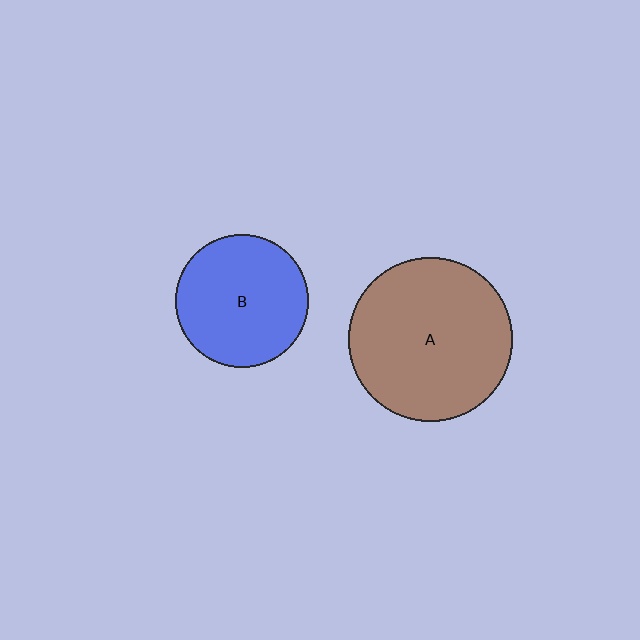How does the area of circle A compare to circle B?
Approximately 1.5 times.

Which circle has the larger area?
Circle A (brown).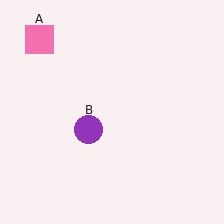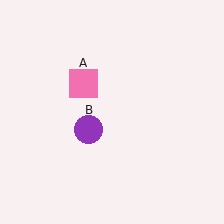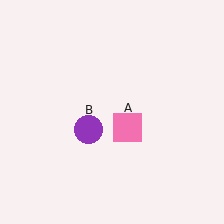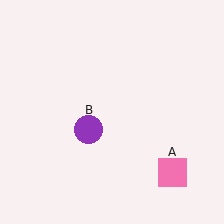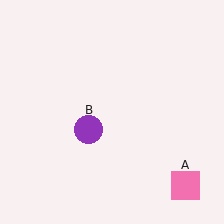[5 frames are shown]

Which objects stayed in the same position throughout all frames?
Purple circle (object B) remained stationary.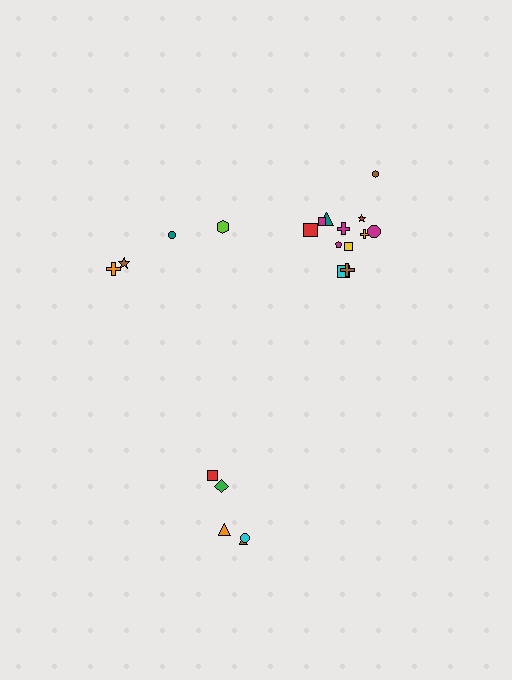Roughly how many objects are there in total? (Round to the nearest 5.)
Roughly 20 objects in total.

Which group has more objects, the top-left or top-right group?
The top-right group.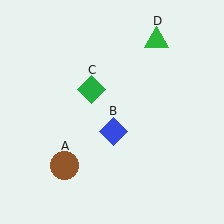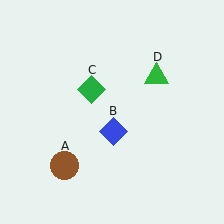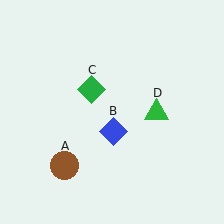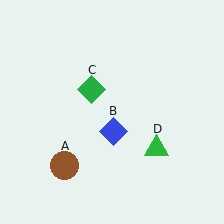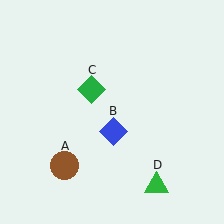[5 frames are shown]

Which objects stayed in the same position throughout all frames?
Brown circle (object A) and blue diamond (object B) and green diamond (object C) remained stationary.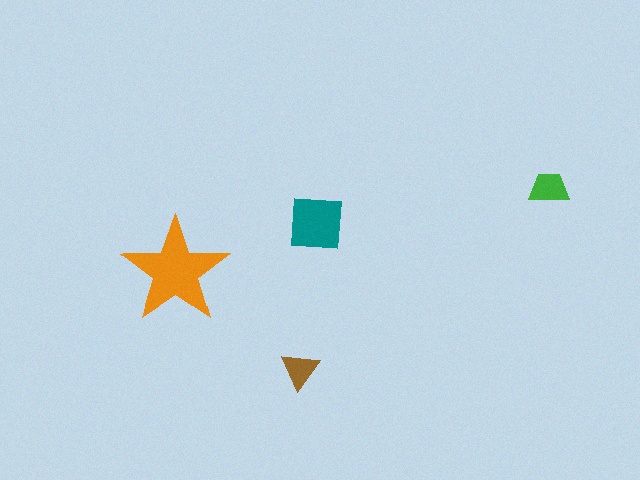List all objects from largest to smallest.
The orange star, the teal square, the green trapezoid, the brown triangle.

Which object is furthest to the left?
The orange star is leftmost.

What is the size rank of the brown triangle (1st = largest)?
4th.